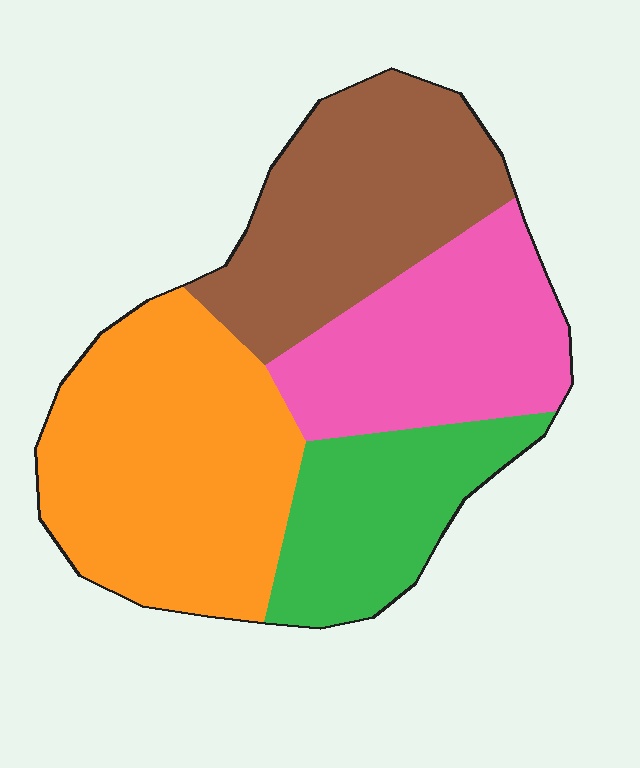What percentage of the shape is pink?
Pink covers roughly 25% of the shape.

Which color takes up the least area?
Green, at roughly 15%.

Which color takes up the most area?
Orange, at roughly 35%.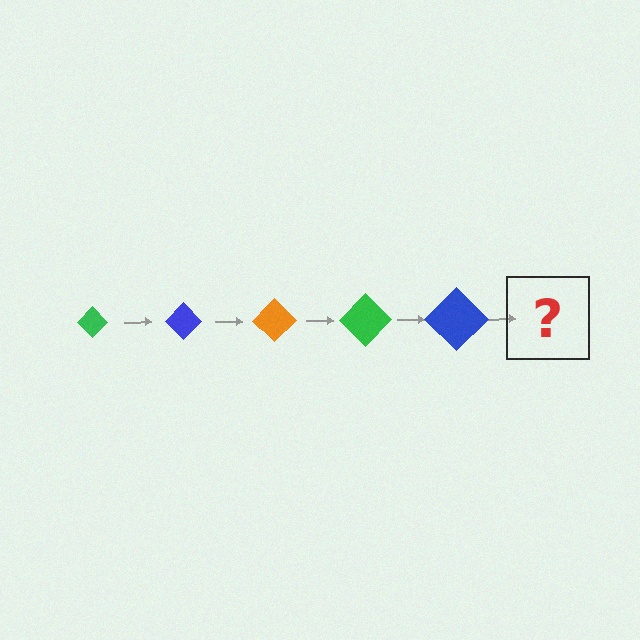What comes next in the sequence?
The next element should be an orange diamond, larger than the previous one.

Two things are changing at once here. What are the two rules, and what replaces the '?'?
The two rules are that the diamond grows larger each step and the color cycles through green, blue, and orange. The '?' should be an orange diamond, larger than the previous one.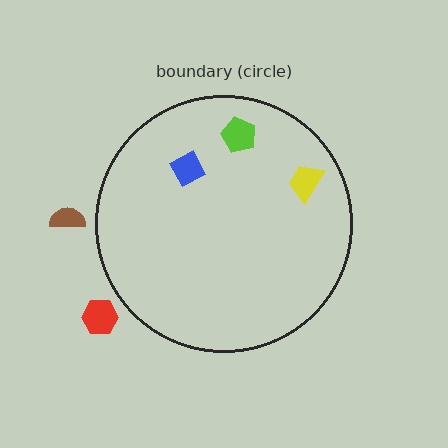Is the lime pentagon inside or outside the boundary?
Inside.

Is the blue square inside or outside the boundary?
Inside.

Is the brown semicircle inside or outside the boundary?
Outside.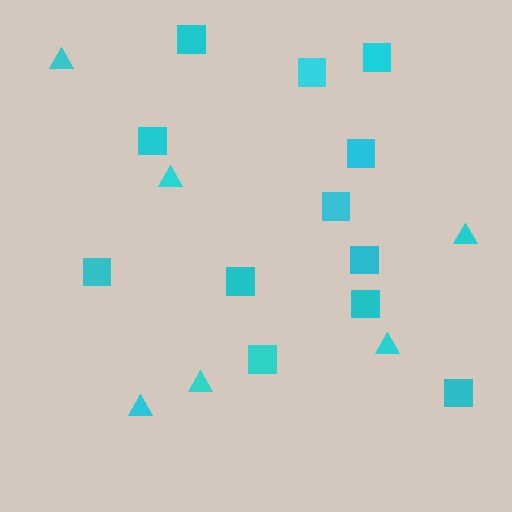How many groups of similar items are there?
There are 2 groups: one group of squares (12) and one group of triangles (6).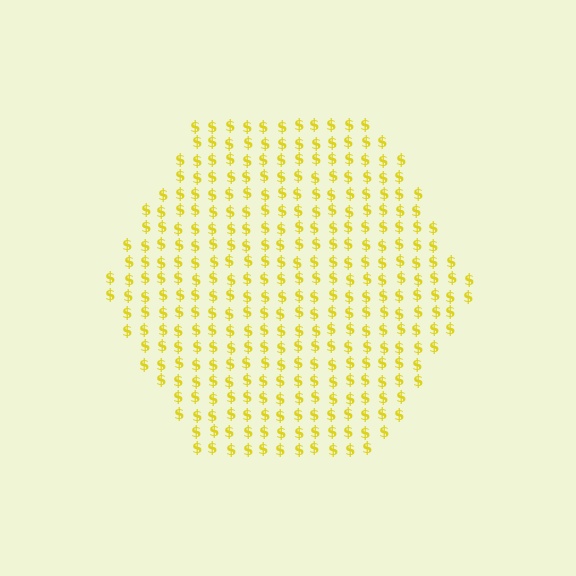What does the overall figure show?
The overall figure shows a hexagon.